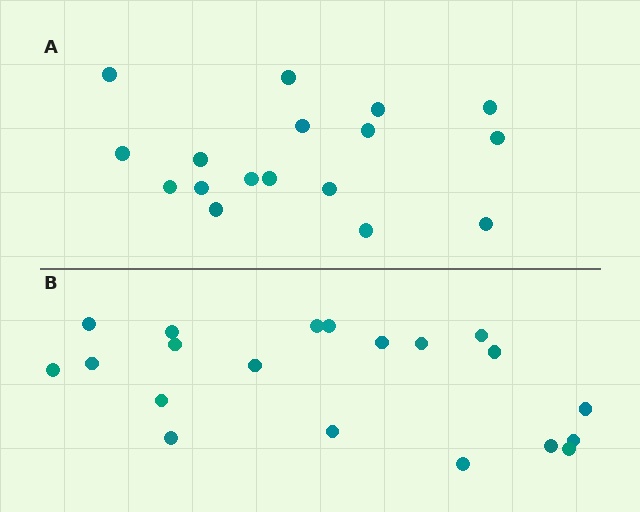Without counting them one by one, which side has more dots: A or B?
Region B (the bottom region) has more dots.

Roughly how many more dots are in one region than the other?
Region B has just a few more — roughly 2 or 3 more dots than region A.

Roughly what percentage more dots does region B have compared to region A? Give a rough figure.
About 20% more.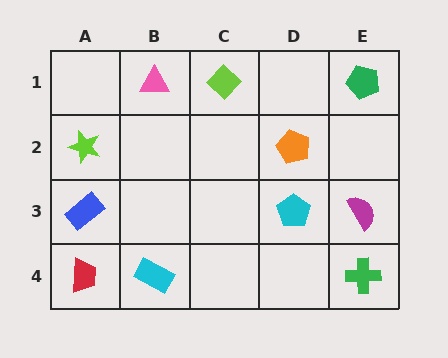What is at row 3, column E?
A magenta semicircle.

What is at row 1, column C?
A lime diamond.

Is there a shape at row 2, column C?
No, that cell is empty.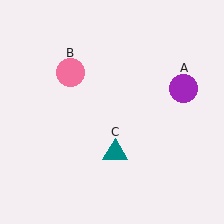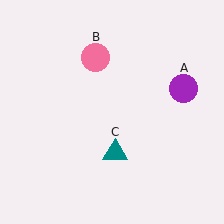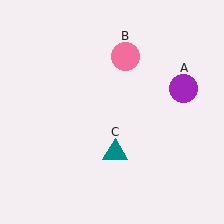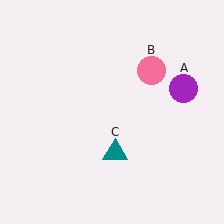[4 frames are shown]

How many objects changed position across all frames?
1 object changed position: pink circle (object B).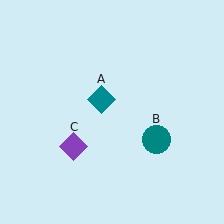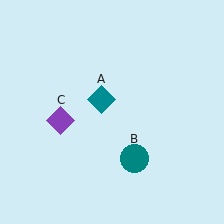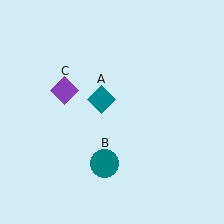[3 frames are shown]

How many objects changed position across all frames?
2 objects changed position: teal circle (object B), purple diamond (object C).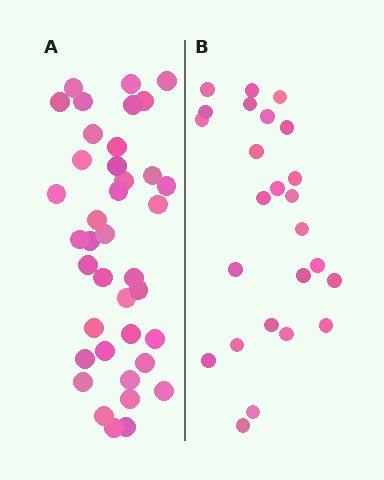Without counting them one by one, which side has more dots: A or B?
Region A (the left region) has more dots.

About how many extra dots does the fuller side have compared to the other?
Region A has approximately 15 more dots than region B.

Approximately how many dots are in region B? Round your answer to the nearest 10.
About 20 dots. (The exact count is 25, which rounds to 20.)